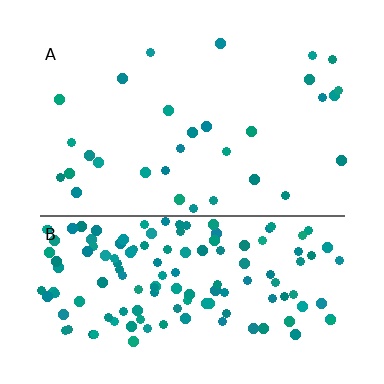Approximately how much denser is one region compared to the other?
Approximately 4.6× — region B over region A.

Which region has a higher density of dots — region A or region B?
B (the bottom).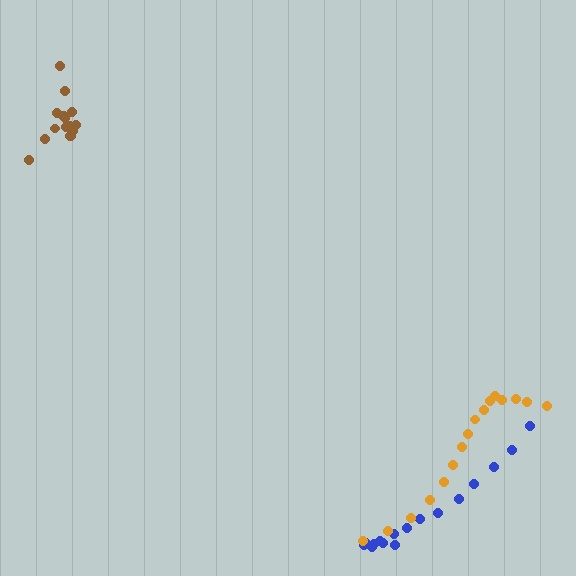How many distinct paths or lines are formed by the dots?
There are 3 distinct paths.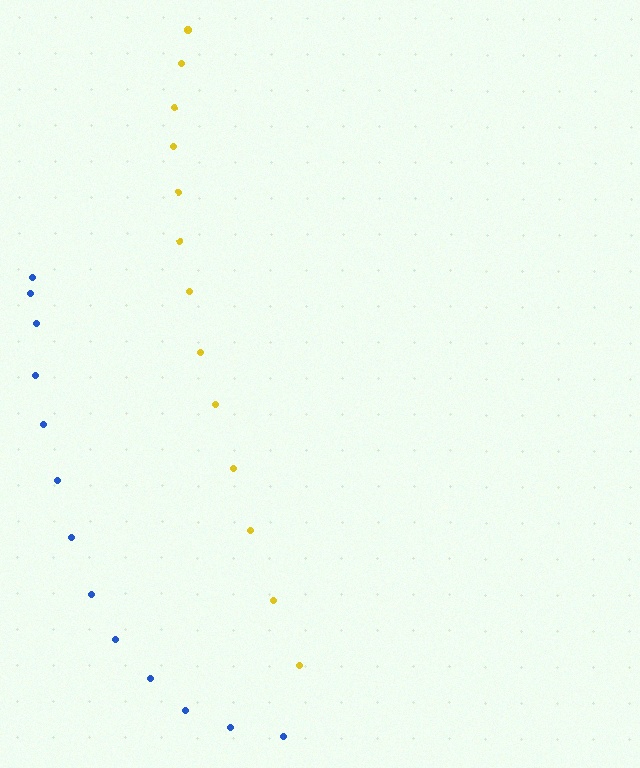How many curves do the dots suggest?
There are 2 distinct paths.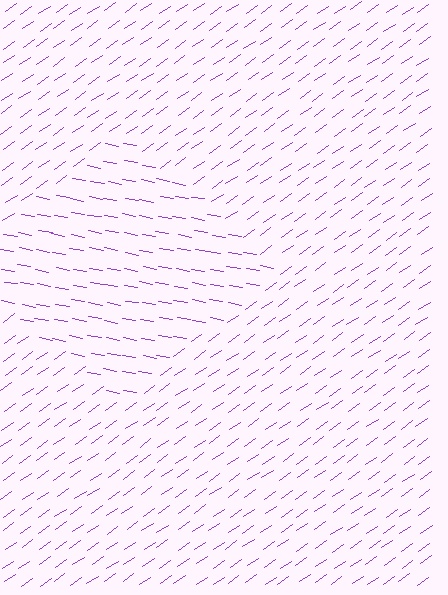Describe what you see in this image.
The image is filled with small purple line segments. A diamond region in the image has lines oriented differently from the surrounding lines, creating a visible texture boundary.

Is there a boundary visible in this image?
Yes, there is a texture boundary formed by a change in line orientation.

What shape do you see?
I see a diamond.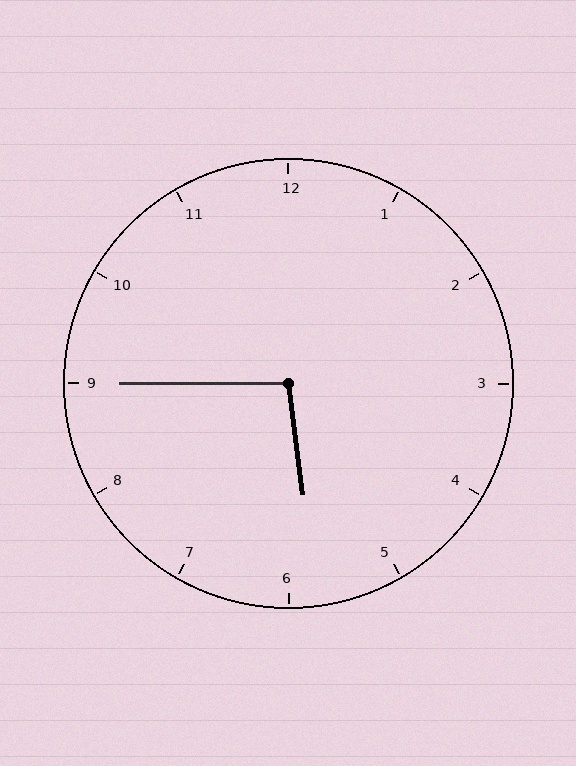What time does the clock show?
5:45.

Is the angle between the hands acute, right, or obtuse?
It is obtuse.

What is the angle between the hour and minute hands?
Approximately 98 degrees.